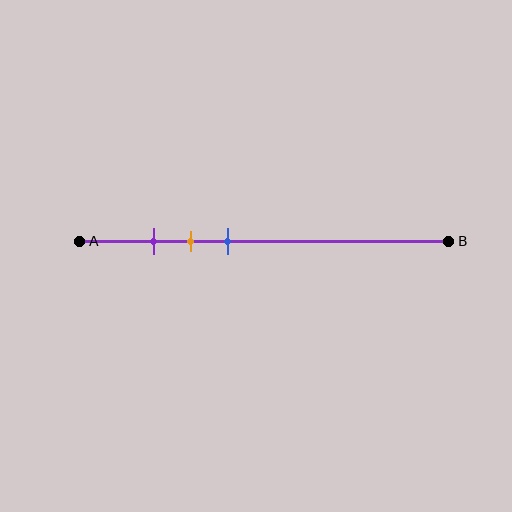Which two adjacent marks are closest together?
The purple and orange marks are the closest adjacent pair.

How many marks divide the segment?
There are 3 marks dividing the segment.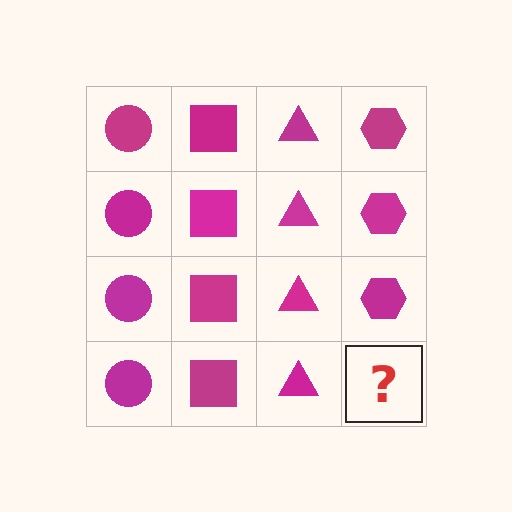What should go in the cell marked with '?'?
The missing cell should contain a magenta hexagon.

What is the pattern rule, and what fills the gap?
The rule is that each column has a consistent shape. The gap should be filled with a magenta hexagon.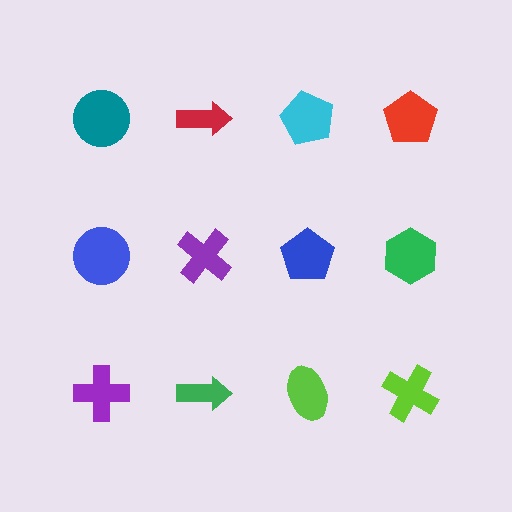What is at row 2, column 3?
A blue pentagon.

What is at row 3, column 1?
A purple cross.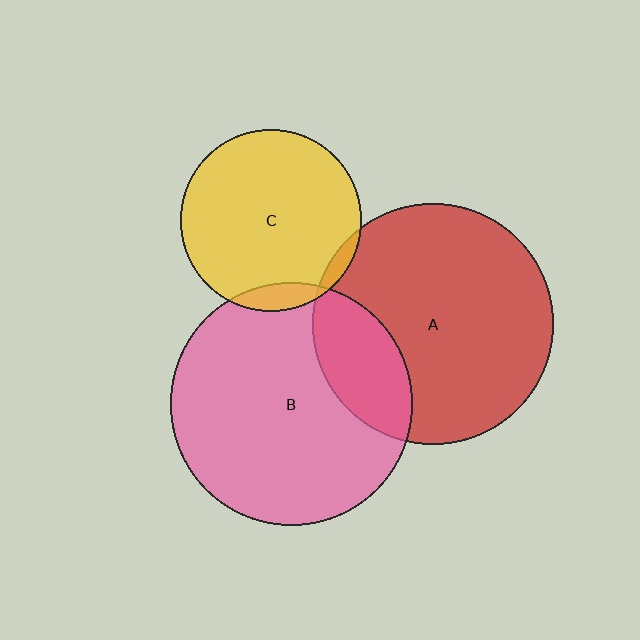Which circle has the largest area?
Circle B (pink).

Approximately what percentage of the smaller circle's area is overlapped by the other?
Approximately 5%.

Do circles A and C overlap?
Yes.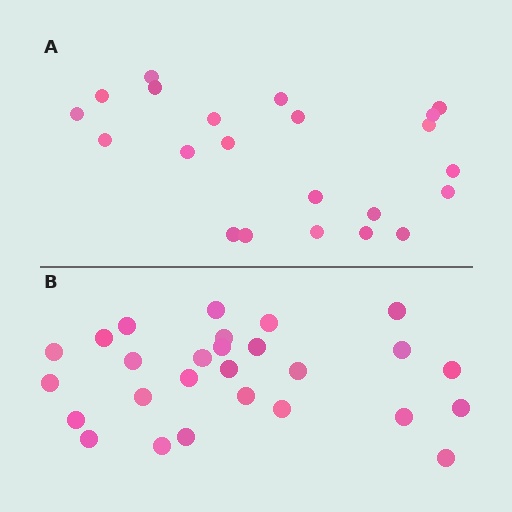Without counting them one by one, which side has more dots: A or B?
Region B (the bottom region) has more dots.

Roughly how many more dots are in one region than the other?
Region B has about 5 more dots than region A.